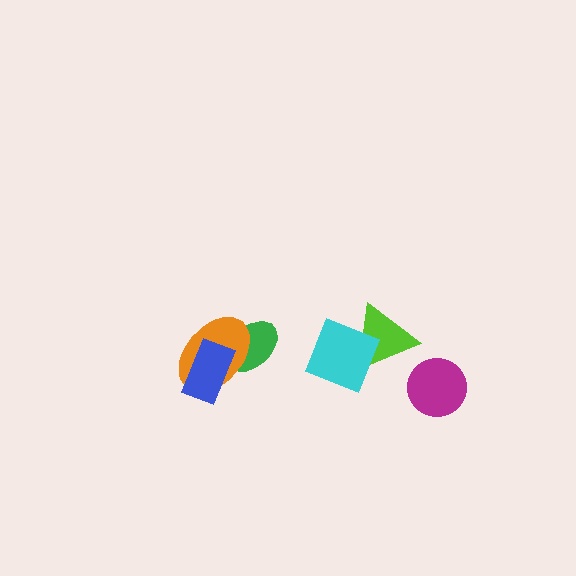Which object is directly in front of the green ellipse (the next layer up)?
The orange ellipse is directly in front of the green ellipse.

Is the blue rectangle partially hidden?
No, no other shape covers it.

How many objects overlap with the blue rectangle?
2 objects overlap with the blue rectangle.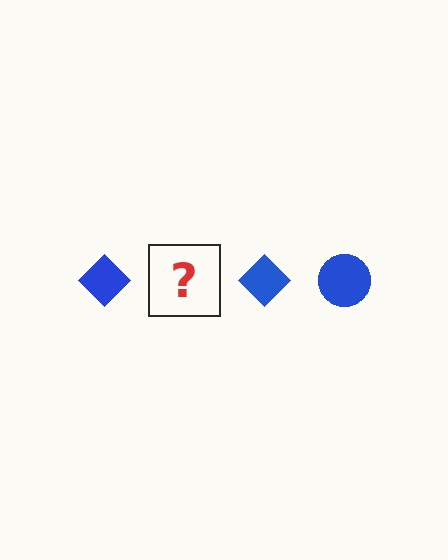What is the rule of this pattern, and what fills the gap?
The rule is that the pattern cycles through diamond, circle shapes in blue. The gap should be filled with a blue circle.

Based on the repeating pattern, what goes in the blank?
The blank should be a blue circle.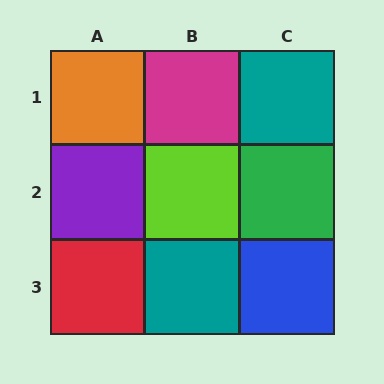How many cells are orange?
1 cell is orange.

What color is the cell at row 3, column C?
Blue.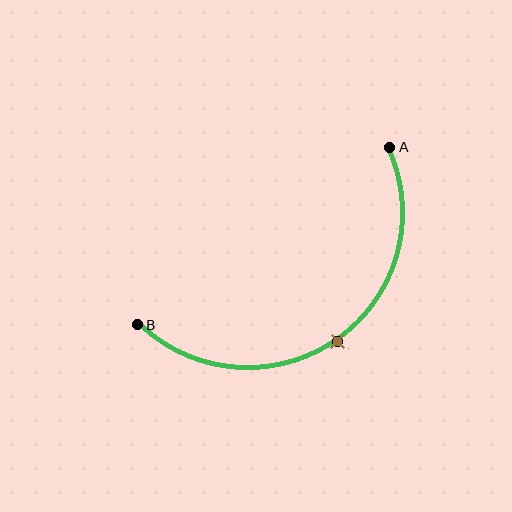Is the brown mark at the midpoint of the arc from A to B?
Yes. The brown mark lies on the arc at equal arc-length from both A and B — it is the arc midpoint.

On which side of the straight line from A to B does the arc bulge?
The arc bulges below and to the right of the straight line connecting A and B.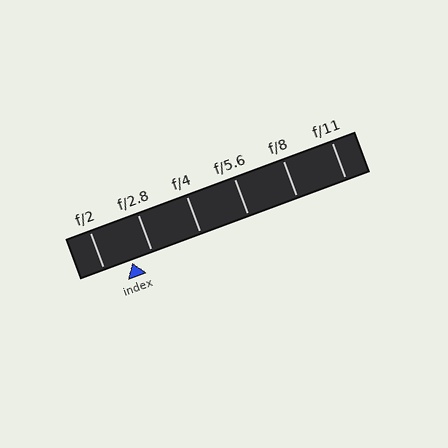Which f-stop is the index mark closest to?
The index mark is closest to f/2.8.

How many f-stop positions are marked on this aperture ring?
There are 6 f-stop positions marked.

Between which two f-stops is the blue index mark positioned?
The index mark is between f/2 and f/2.8.